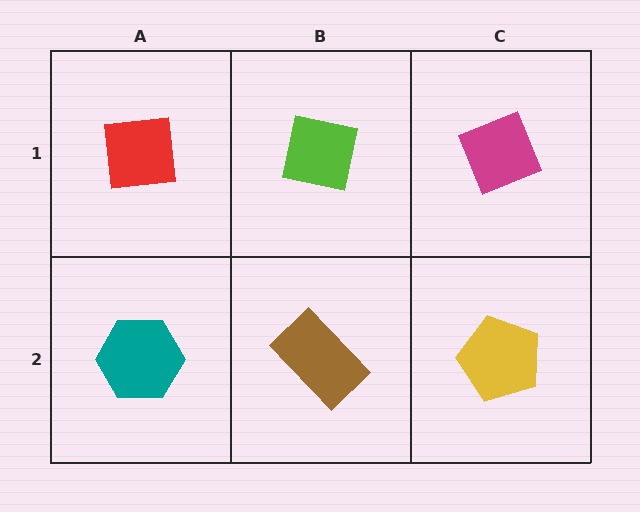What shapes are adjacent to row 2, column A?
A red square (row 1, column A), a brown rectangle (row 2, column B).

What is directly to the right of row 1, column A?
A lime square.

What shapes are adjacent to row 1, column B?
A brown rectangle (row 2, column B), a red square (row 1, column A), a magenta diamond (row 1, column C).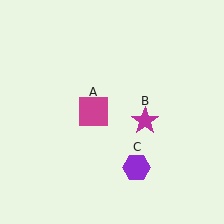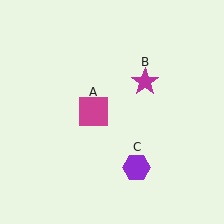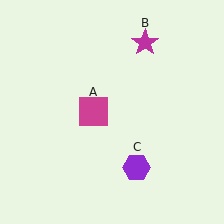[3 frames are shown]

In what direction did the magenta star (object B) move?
The magenta star (object B) moved up.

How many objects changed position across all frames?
1 object changed position: magenta star (object B).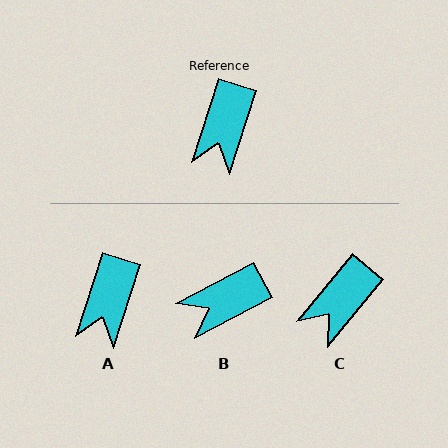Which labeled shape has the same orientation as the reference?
A.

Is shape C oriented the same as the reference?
No, it is off by about 22 degrees.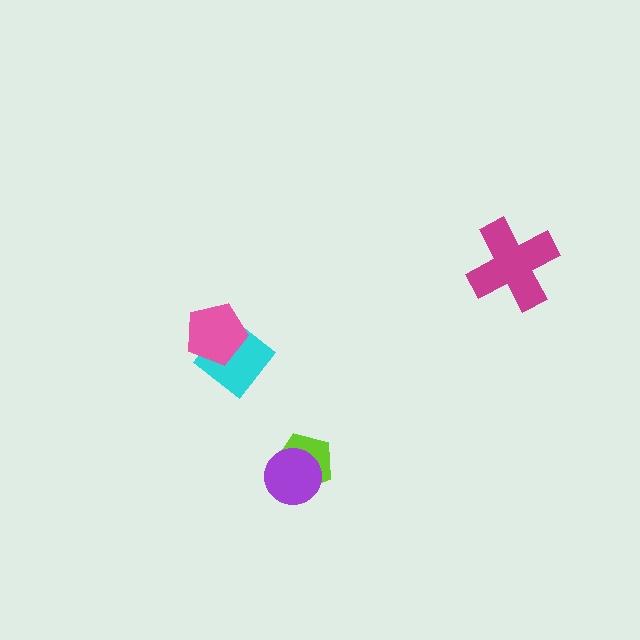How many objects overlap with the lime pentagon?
1 object overlaps with the lime pentagon.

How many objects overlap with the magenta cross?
0 objects overlap with the magenta cross.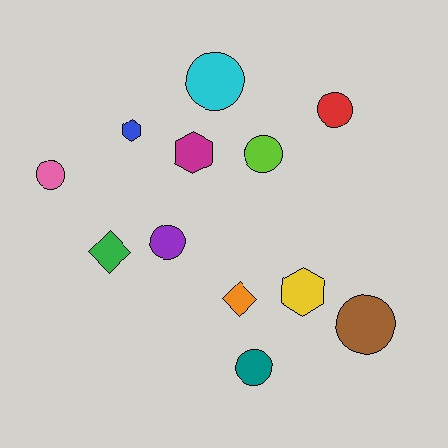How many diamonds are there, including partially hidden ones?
There are 2 diamonds.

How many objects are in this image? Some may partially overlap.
There are 12 objects.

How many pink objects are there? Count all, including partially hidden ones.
There is 1 pink object.